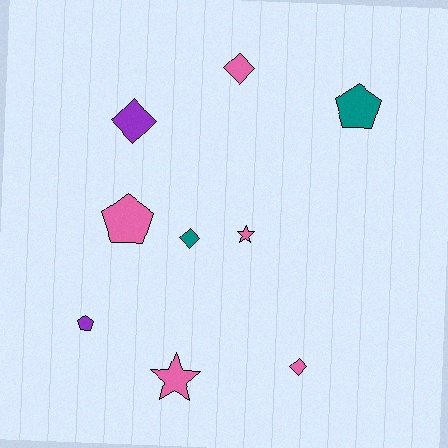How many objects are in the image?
There are 9 objects.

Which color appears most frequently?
Pink, with 5 objects.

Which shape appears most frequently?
Diamond, with 4 objects.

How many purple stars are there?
There are no purple stars.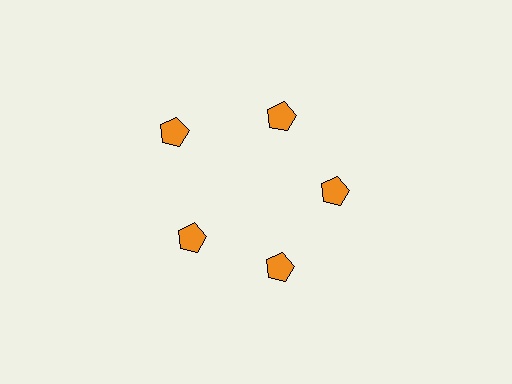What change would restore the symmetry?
The symmetry would be restored by moving it inward, back onto the ring so that all 5 pentagons sit at equal angles and equal distance from the center.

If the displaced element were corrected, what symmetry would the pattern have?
It would have 5-fold rotational symmetry — the pattern would map onto itself every 72 degrees.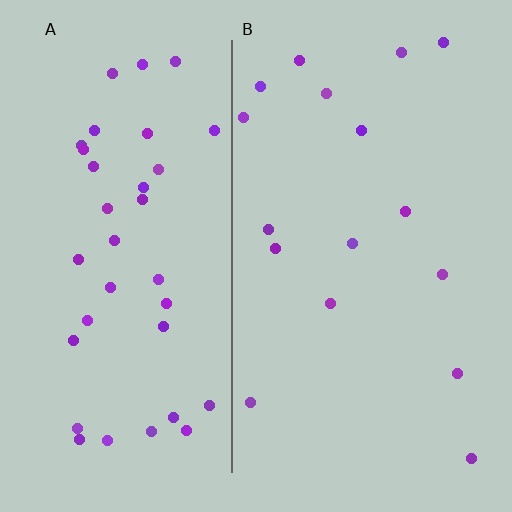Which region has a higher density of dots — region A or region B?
A (the left).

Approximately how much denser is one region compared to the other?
Approximately 2.2× — region A over region B.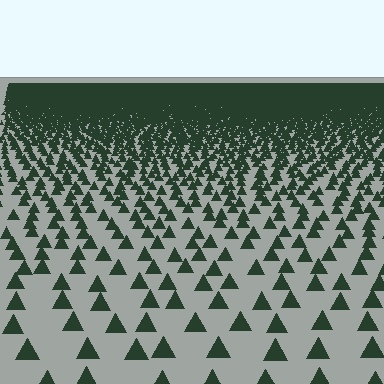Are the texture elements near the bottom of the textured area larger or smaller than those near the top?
Larger. Near the bottom, elements are closer to the viewer and appear at a bigger on-screen size.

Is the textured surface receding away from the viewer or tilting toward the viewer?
The surface is receding away from the viewer. Texture elements get smaller and denser toward the top.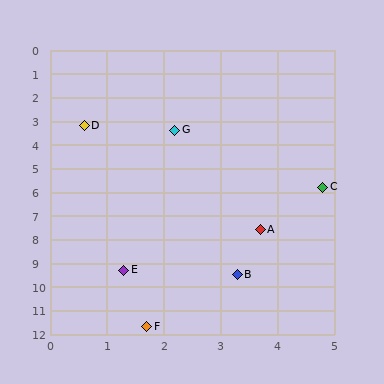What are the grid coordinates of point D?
Point D is at approximately (0.6, 3.2).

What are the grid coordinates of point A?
Point A is at approximately (3.7, 7.6).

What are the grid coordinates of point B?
Point B is at approximately (3.3, 9.5).